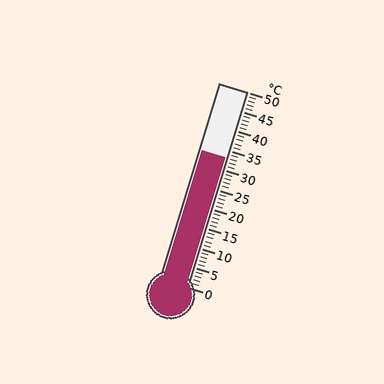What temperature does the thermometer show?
The thermometer shows approximately 33°C.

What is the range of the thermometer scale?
The thermometer scale ranges from 0°C to 50°C.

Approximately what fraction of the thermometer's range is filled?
The thermometer is filled to approximately 65% of its range.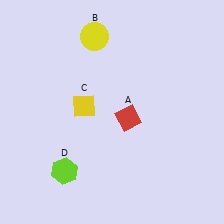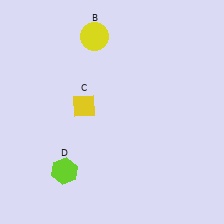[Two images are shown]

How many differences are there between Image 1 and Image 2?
There is 1 difference between the two images.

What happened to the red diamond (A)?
The red diamond (A) was removed in Image 2. It was in the bottom-right area of Image 1.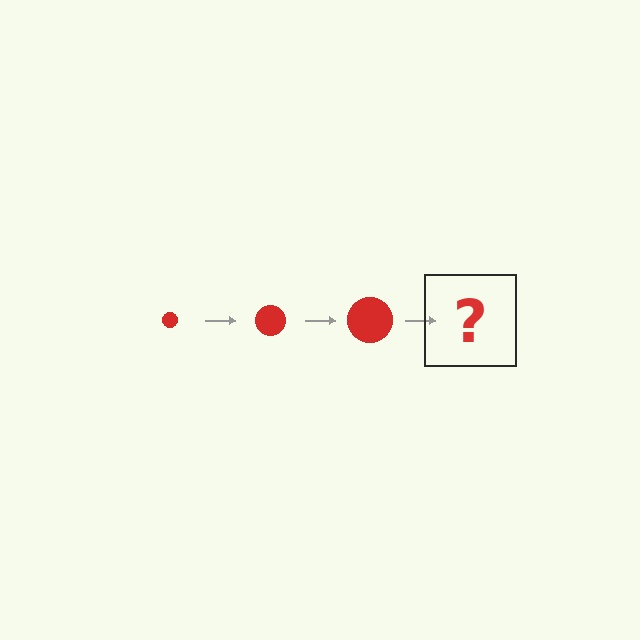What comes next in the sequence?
The next element should be a red circle, larger than the previous one.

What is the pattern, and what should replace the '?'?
The pattern is that the circle gets progressively larger each step. The '?' should be a red circle, larger than the previous one.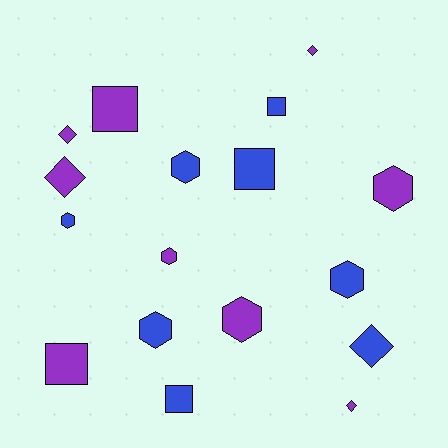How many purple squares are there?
There are 2 purple squares.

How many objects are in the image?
There are 17 objects.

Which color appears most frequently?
Purple, with 9 objects.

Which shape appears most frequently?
Hexagon, with 7 objects.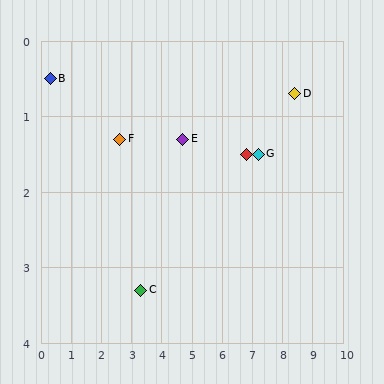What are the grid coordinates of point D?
Point D is at approximately (8.4, 0.7).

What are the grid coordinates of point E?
Point E is at approximately (4.7, 1.3).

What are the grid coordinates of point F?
Point F is at approximately (2.6, 1.3).